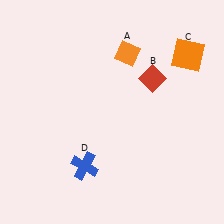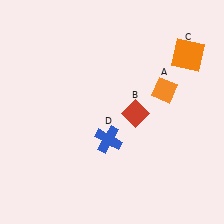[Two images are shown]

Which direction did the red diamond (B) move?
The red diamond (B) moved down.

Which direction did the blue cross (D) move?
The blue cross (D) moved up.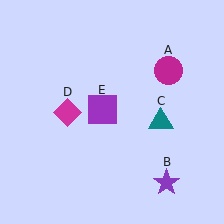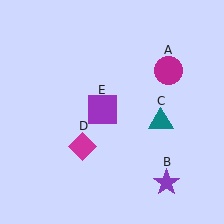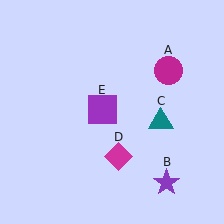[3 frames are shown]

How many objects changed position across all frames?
1 object changed position: magenta diamond (object D).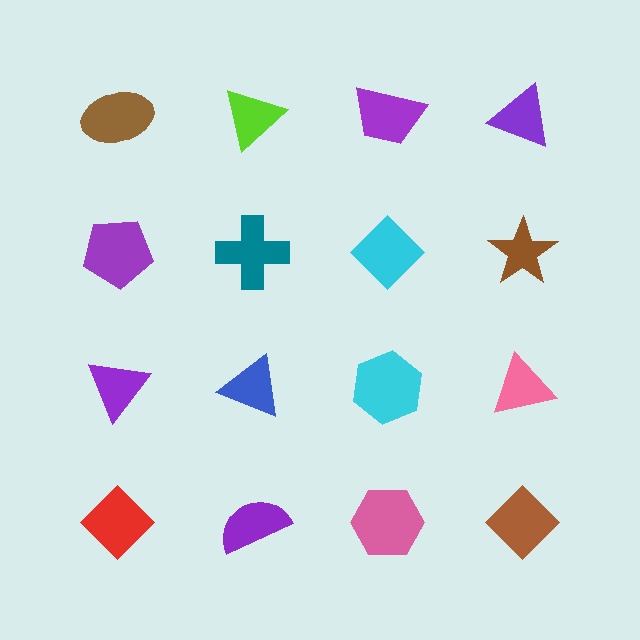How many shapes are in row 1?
4 shapes.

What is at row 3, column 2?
A blue triangle.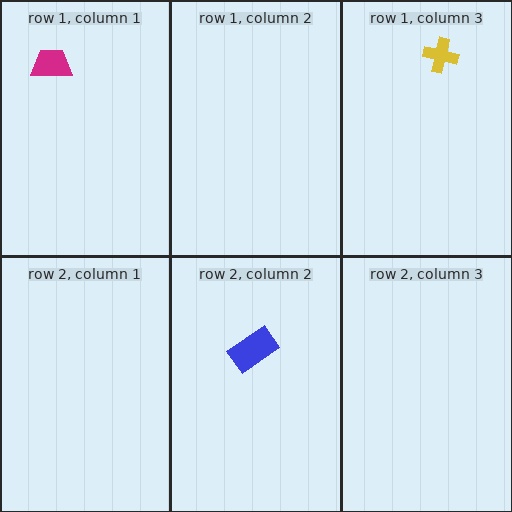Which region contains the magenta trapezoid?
The row 1, column 1 region.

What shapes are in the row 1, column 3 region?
The yellow cross.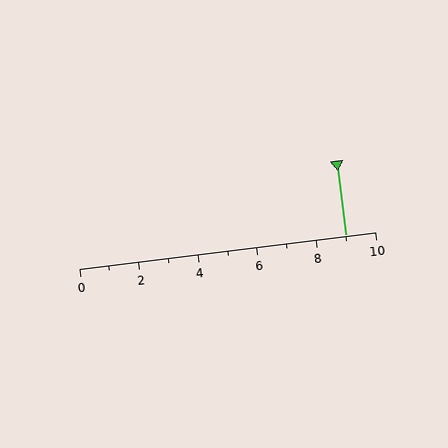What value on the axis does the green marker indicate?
The marker indicates approximately 9.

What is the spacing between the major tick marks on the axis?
The major ticks are spaced 2 apart.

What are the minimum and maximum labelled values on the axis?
The axis runs from 0 to 10.